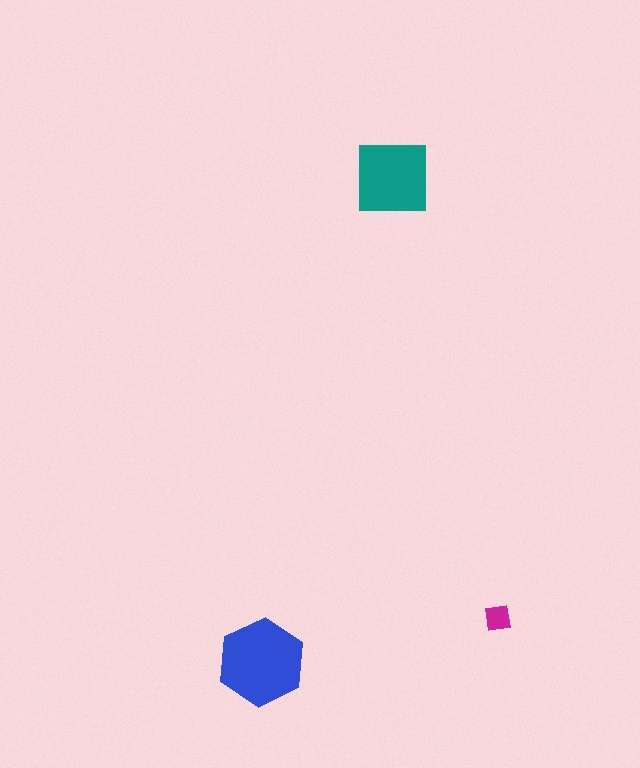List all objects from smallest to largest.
The magenta square, the teal square, the blue hexagon.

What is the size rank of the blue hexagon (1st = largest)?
1st.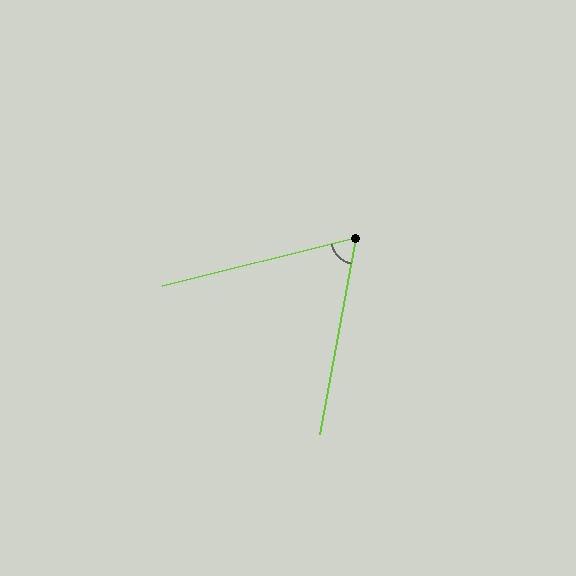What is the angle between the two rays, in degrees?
Approximately 66 degrees.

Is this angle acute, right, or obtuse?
It is acute.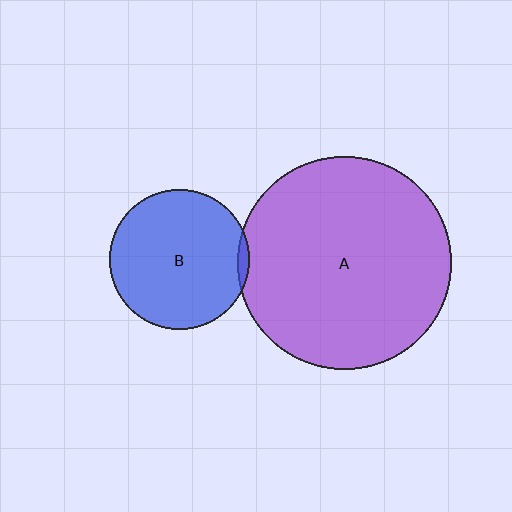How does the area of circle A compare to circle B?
Approximately 2.3 times.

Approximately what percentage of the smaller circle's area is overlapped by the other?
Approximately 5%.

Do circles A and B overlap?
Yes.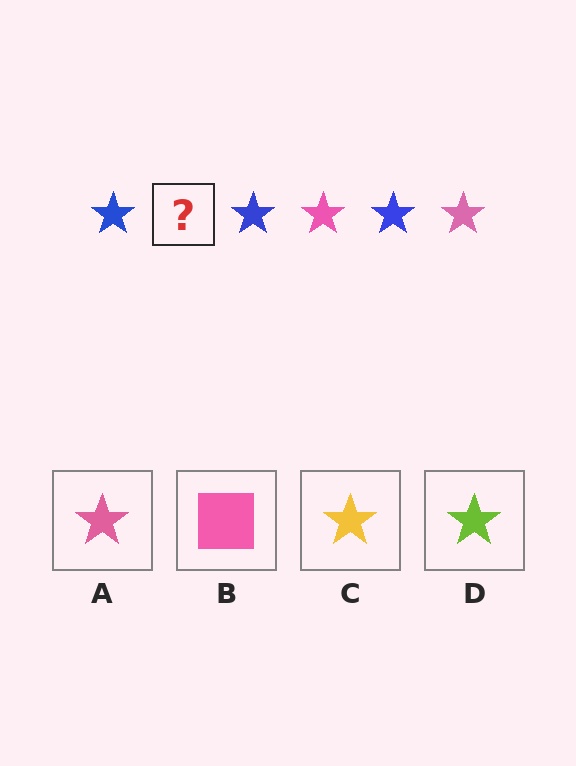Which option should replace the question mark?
Option A.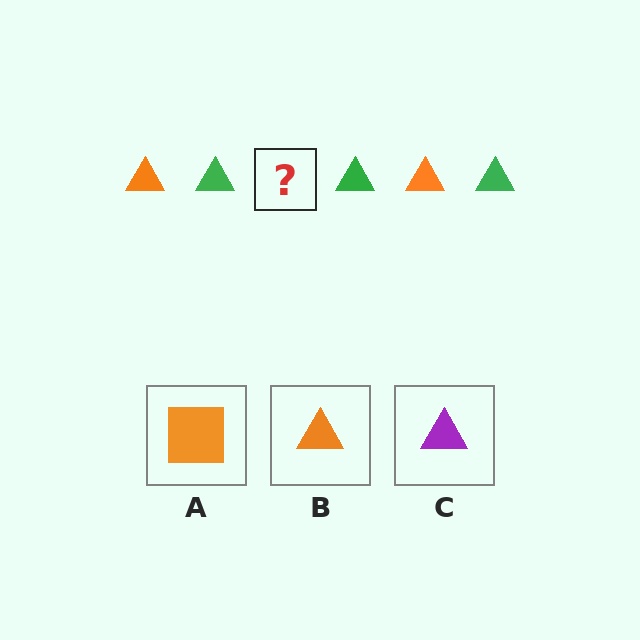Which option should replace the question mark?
Option B.